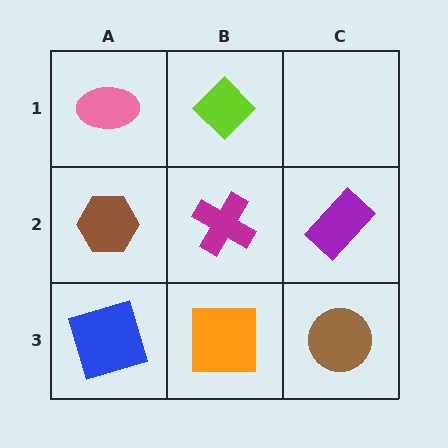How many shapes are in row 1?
2 shapes.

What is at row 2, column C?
A purple rectangle.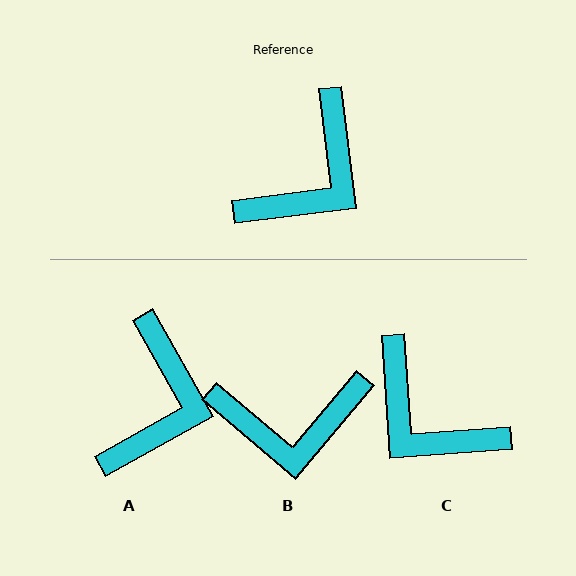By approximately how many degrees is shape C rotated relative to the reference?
Approximately 93 degrees clockwise.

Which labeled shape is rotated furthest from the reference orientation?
C, about 93 degrees away.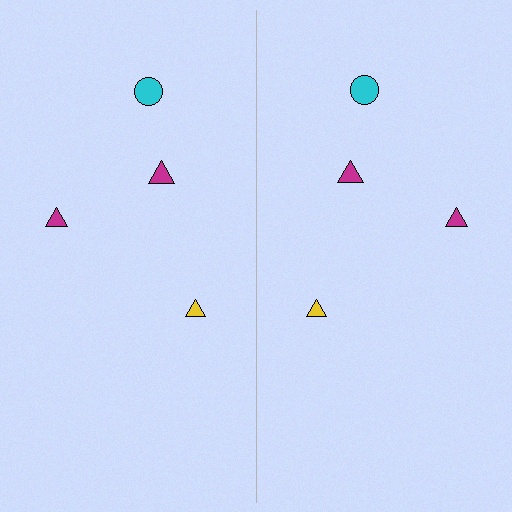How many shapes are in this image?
There are 8 shapes in this image.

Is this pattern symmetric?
Yes, this pattern has bilateral (reflection) symmetry.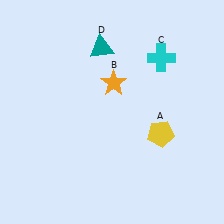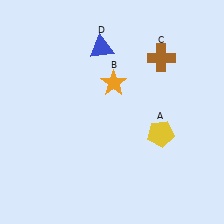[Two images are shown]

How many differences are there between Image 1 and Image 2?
There are 2 differences between the two images.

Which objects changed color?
C changed from cyan to brown. D changed from teal to blue.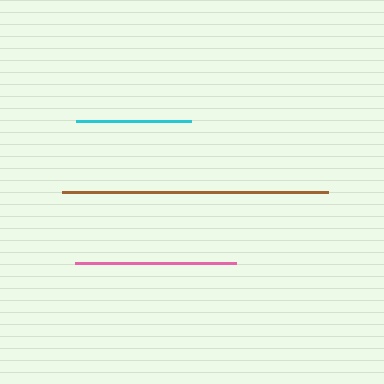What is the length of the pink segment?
The pink segment is approximately 161 pixels long.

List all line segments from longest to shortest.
From longest to shortest: brown, pink, cyan.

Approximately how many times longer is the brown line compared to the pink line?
The brown line is approximately 1.6 times the length of the pink line.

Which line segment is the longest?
The brown line is the longest at approximately 266 pixels.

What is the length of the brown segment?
The brown segment is approximately 266 pixels long.